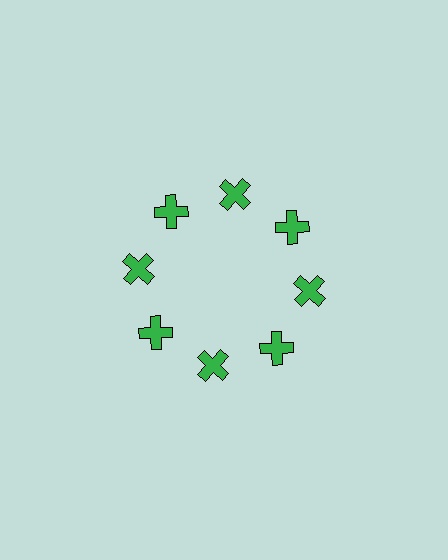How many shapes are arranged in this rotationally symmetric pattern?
There are 8 shapes, arranged in 8 groups of 1.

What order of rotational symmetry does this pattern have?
This pattern has 8-fold rotational symmetry.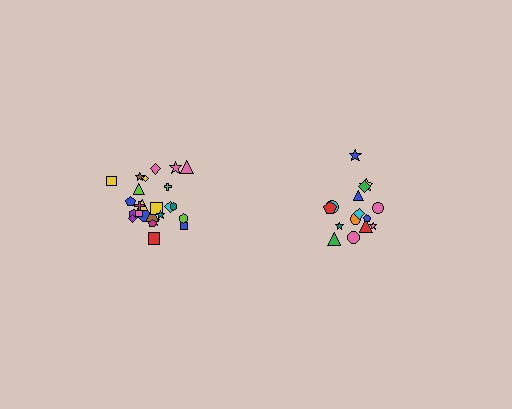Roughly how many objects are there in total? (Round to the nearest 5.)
Roughly 40 objects in total.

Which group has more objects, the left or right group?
The left group.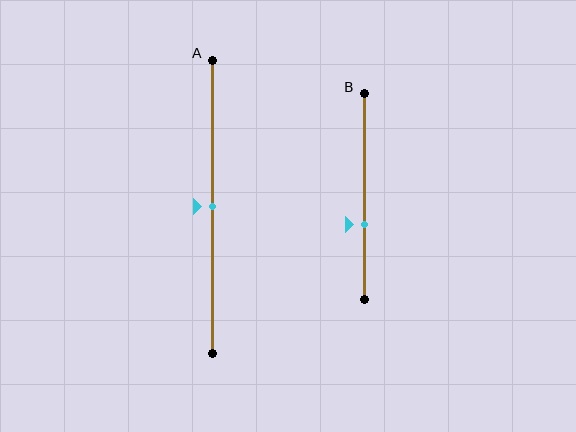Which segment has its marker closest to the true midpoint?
Segment A has its marker closest to the true midpoint.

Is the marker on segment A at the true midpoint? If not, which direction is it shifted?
Yes, the marker on segment A is at the true midpoint.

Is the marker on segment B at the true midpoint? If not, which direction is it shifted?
No, the marker on segment B is shifted downward by about 14% of the segment length.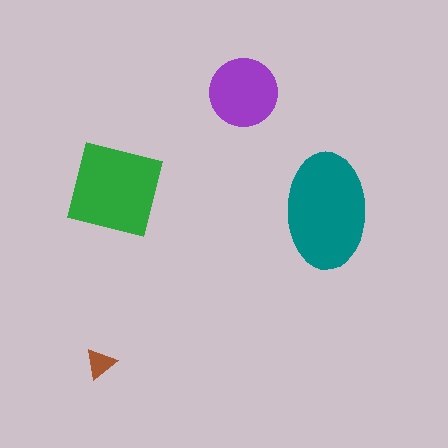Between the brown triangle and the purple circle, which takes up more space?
The purple circle.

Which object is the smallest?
The brown triangle.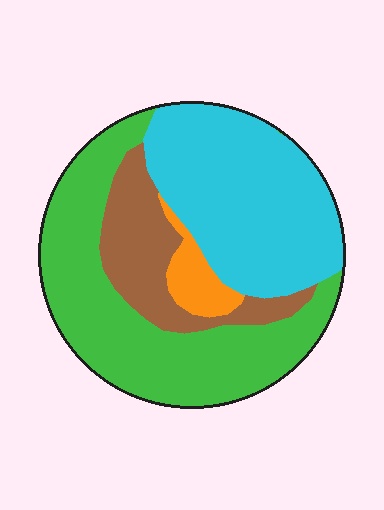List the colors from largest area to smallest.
From largest to smallest: green, cyan, brown, orange.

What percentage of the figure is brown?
Brown covers 16% of the figure.